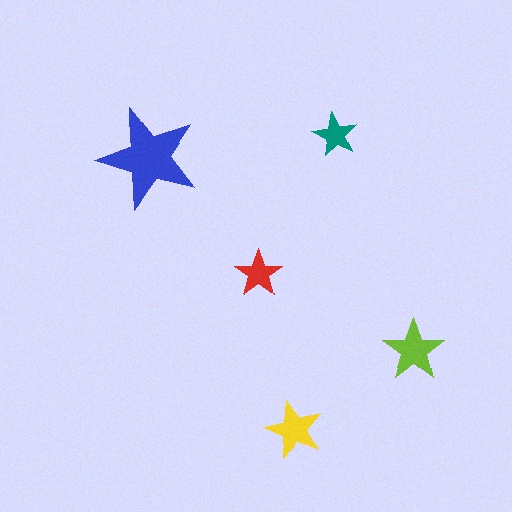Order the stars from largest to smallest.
the blue one, the lime one, the yellow one, the red one, the teal one.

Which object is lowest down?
The yellow star is bottommost.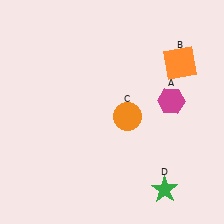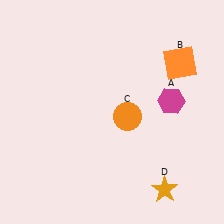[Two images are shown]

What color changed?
The star (D) changed from green in Image 1 to orange in Image 2.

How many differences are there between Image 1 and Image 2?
There is 1 difference between the two images.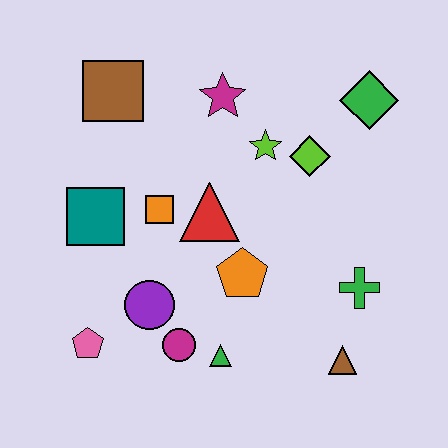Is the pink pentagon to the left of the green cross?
Yes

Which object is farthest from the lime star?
The pink pentagon is farthest from the lime star.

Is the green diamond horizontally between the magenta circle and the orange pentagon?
No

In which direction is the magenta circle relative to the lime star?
The magenta circle is below the lime star.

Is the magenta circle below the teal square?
Yes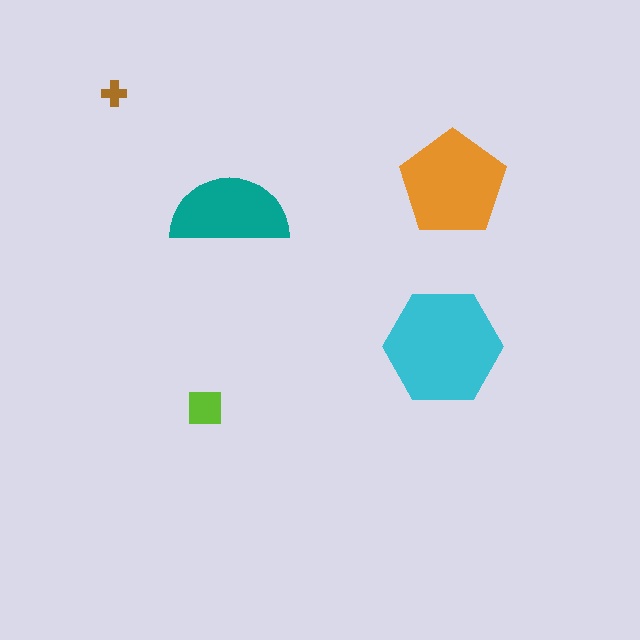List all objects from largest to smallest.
The cyan hexagon, the orange pentagon, the teal semicircle, the lime square, the brown cross.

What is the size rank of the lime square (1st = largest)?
4th.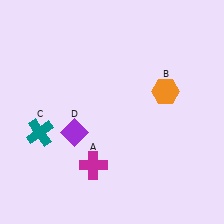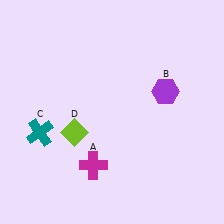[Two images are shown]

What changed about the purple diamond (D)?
In Image 1, D is purple. In Image 2, it changed to lime.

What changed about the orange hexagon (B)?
In Image 1, B is orange. In Image 2, it changed to purple.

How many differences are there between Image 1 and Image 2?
There are 2 differences between the two images.